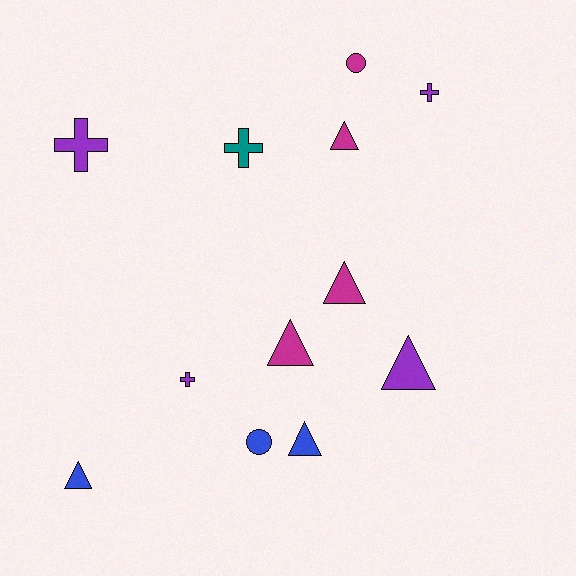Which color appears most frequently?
Magenta, with 4 objects.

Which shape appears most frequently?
Triangle, with 6 objects.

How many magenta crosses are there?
There are no magenta crosses.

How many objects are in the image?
There are 12 objects.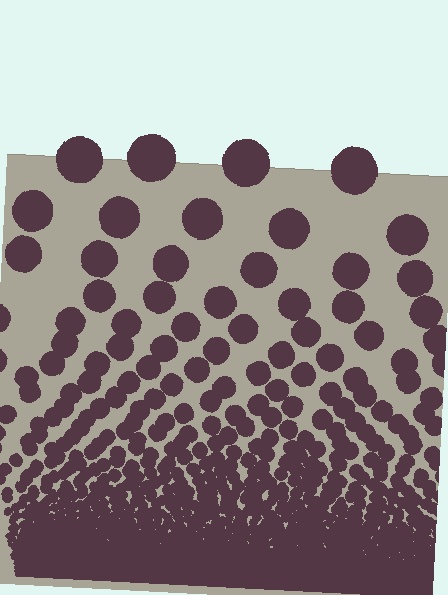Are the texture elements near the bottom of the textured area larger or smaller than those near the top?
Smaller. The gradient is inverted — elements near the bottom are smaller and denser.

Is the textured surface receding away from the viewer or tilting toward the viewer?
The surface appears to tilt toward the viewer. Texture elements get larger and sparser toward the top.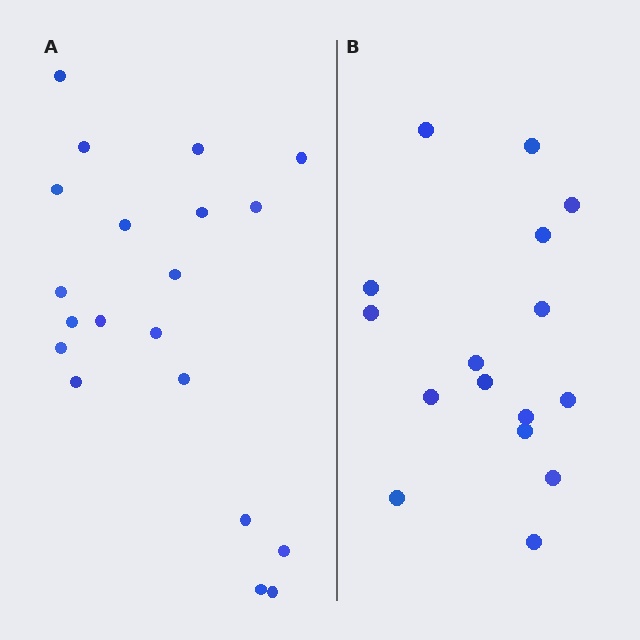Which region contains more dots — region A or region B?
Region A (the left region) has more dots.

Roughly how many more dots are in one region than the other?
Region A has about 4 more dots than region B.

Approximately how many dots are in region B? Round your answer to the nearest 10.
About 20 dots. (The exact count is 16, which rounds to 20.)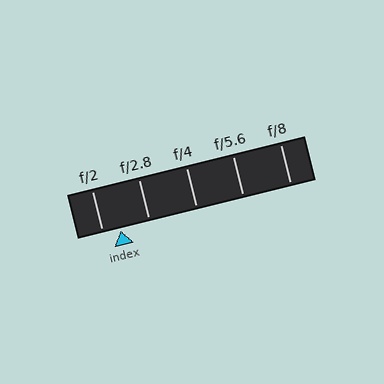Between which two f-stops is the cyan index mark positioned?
The index mark is between f/2 and f/2.8.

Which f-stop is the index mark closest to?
The index mark is closest to f/2.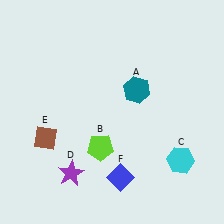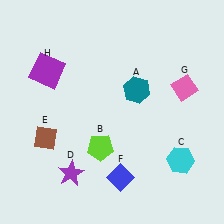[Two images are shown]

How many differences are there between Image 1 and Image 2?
There are 2 differences between the two images.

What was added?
A pink diamond (G), a purple square (H) were added in Image 2.